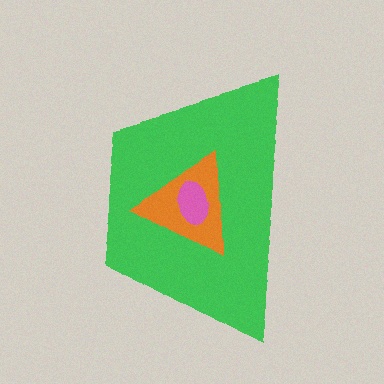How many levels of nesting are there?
3.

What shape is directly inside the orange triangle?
The pink ellipse.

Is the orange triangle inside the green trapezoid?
Yes.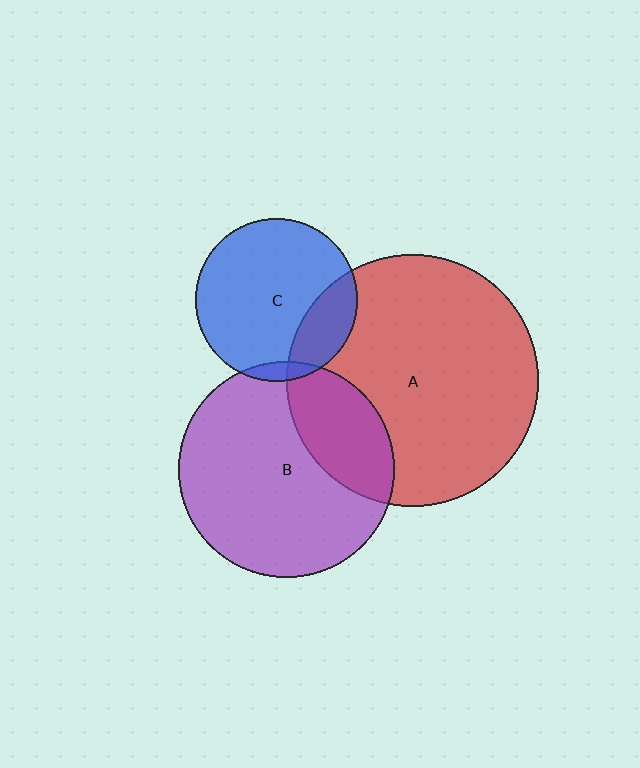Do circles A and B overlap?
Yes.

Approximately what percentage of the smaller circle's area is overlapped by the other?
Approximately 25%.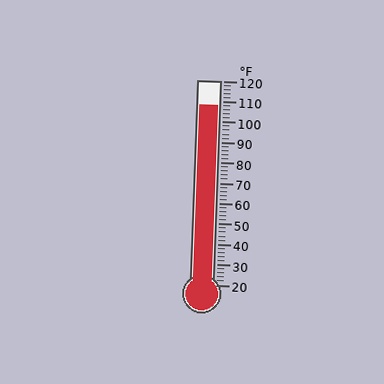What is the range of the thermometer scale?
The thermometer scale ranges from 20°F to 120°F.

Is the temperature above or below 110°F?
The temperature is below 110°F.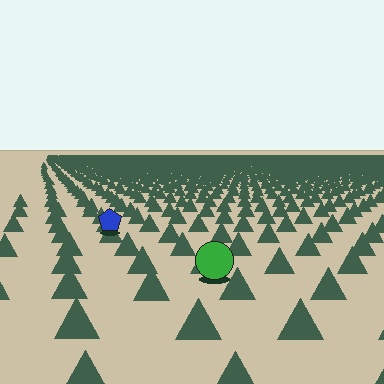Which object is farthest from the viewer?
The blue pentagon is farthest from the viewer. It appears smaller and the ground texture around it is denser.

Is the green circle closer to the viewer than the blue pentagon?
Yes. The green circle is closer — you can tell from the texture gradient: the ground texture is coarser near it.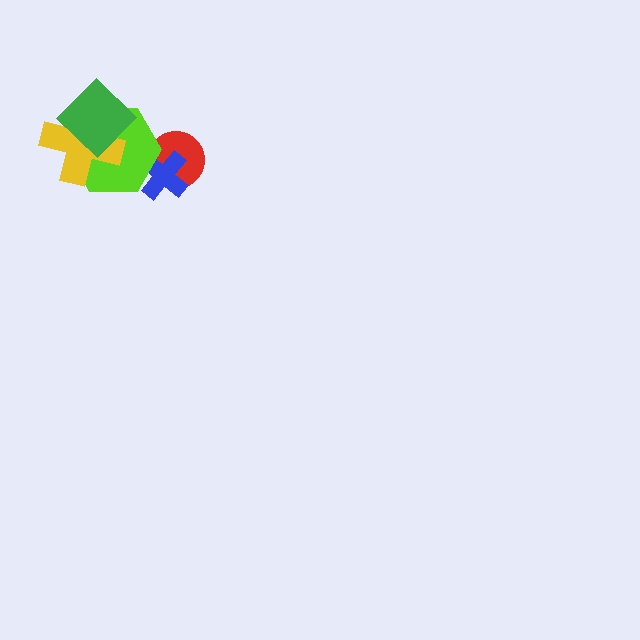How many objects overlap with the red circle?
2 objects overlap with the red circle.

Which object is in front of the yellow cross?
The green diamond is in front of the yellow cross.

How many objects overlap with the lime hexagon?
4 objects overlap with the lime hexagon.